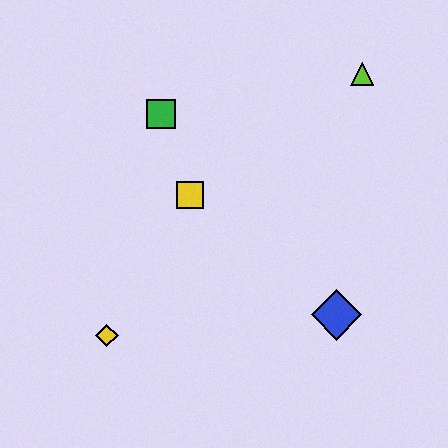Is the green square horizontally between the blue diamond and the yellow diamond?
Yes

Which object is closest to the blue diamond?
The yellow square is closest to the blue diamond.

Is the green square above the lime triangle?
No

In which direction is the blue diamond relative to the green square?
The blue diamond is below the green square.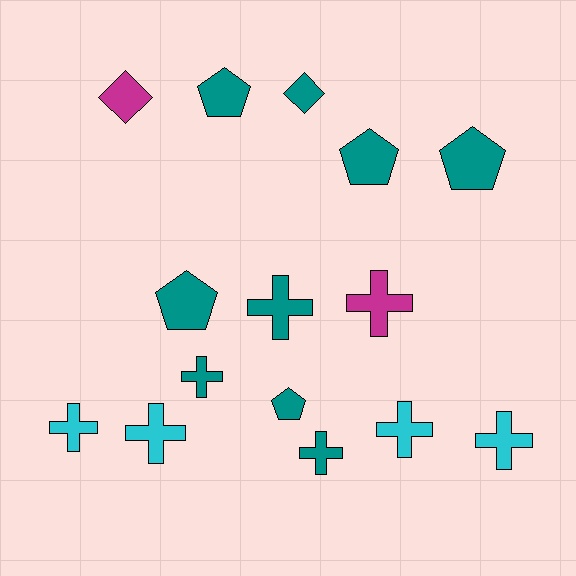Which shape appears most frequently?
Cross, with 8 objects.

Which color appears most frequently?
Teal, with 9 objects.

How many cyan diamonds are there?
There are no cyan diamonds.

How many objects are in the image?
There are 15 objects.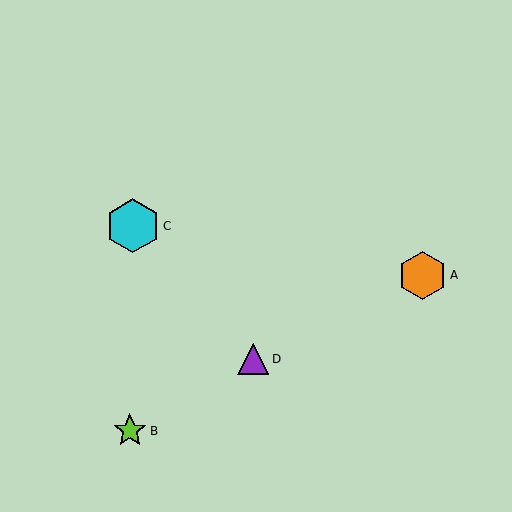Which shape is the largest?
The cyan hexagon (labeled C) is the largest.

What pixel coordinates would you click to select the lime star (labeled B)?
Click at (130, 431) to select the lime star B.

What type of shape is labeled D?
Shape D is a purple triangle.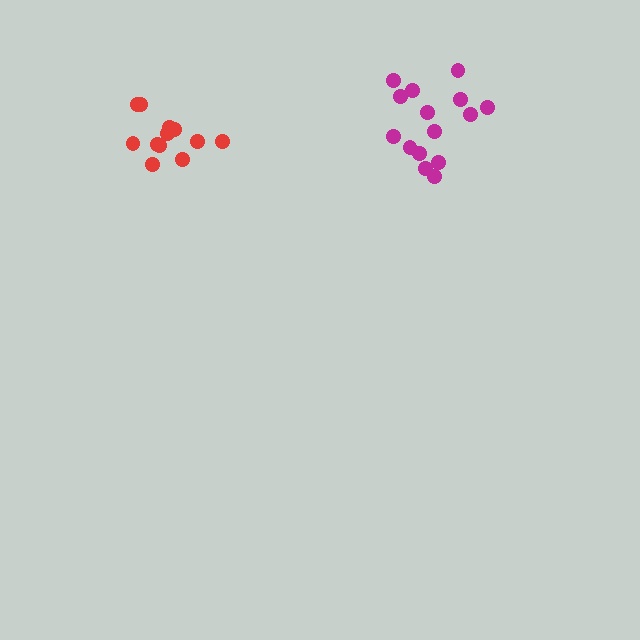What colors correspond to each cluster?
The clusters are colored: magenta, red.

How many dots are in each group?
Group 1: 16 dots, Group 2: 12 dots (28 total).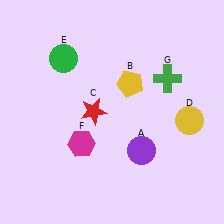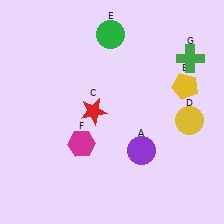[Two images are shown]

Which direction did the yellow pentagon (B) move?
The yellow pentagon (B) moved right.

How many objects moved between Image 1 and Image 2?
3 objects moved between the two images.